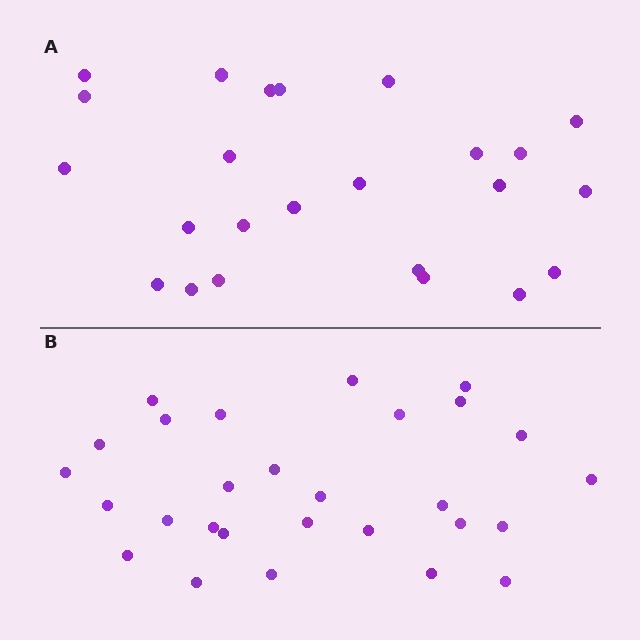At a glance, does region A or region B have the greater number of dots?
Region B (the bottom region) has more dots.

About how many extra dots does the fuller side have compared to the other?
Region B has about 4 more dots than region A.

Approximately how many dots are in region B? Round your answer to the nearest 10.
About 30 dots. (The exact count is 28, which rounds to 30.)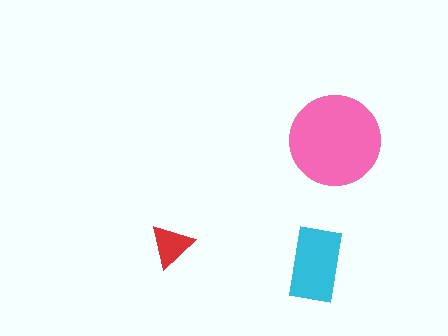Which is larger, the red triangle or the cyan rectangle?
The cyan rectangle.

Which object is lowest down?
The cyan rectangle is bottommost.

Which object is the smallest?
The red triangle.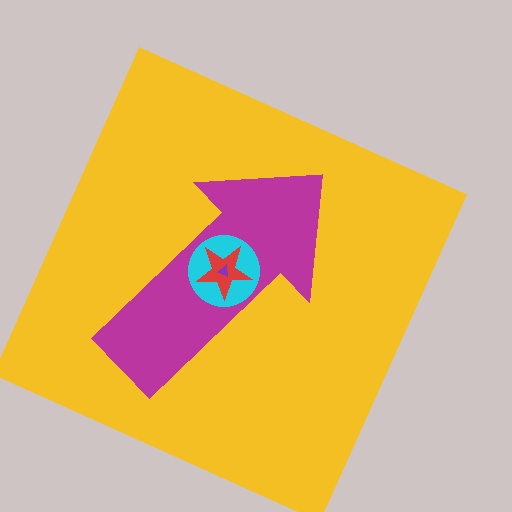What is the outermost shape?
The yellow square.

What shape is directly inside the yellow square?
The magenta arrow.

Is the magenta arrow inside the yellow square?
Yes.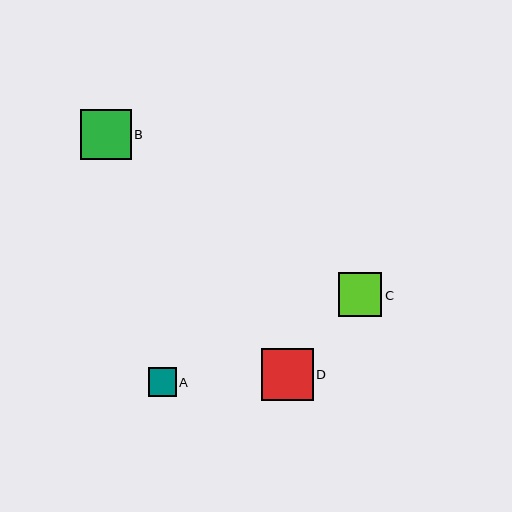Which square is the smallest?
Square A is the smallest with a size of approximately 28 pixels.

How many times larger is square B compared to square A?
Square B is approximately 1.8 times the size of square A.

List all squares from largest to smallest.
From largest to smallest: D, B, C, A.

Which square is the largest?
Square D is the largest with a size of approximately 52 pixels.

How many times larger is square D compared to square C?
Square D is approximately 1.2 times the size of square C.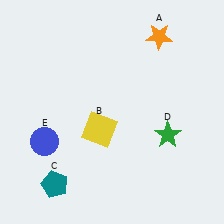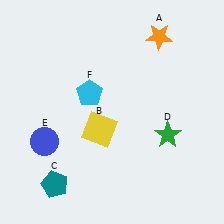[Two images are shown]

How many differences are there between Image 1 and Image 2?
There is 1 difference between the two images.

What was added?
A cyan pentagon (F) was added in Image 2.